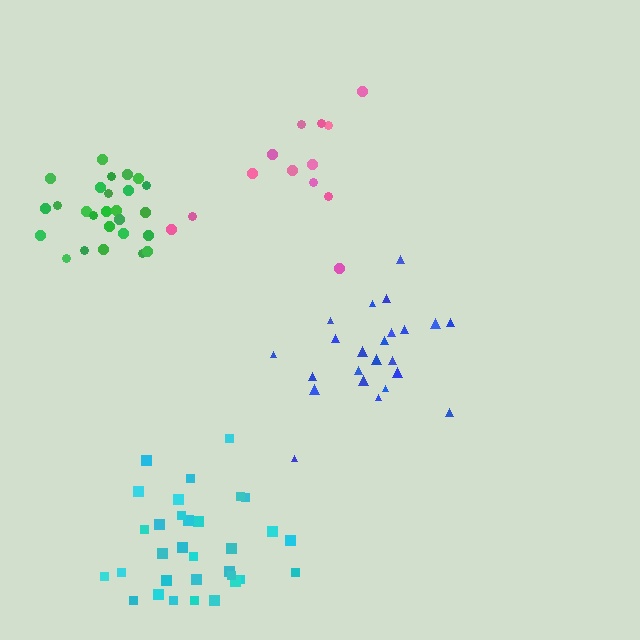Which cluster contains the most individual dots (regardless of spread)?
Cyan (32).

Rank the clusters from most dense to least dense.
green, blue, cyan, pink.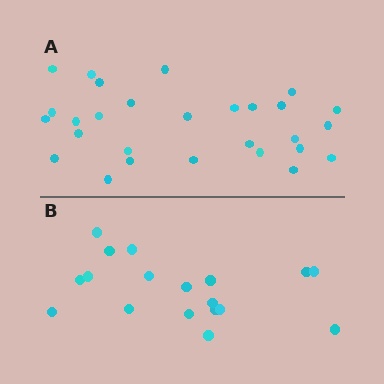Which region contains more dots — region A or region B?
Region A (the top region) has more dots.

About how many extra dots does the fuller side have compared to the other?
Region A has roughly 10 or so more dots than region B.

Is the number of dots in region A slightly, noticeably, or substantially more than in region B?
Region A has substantially more. The ratio is roughly 1.6 to 1.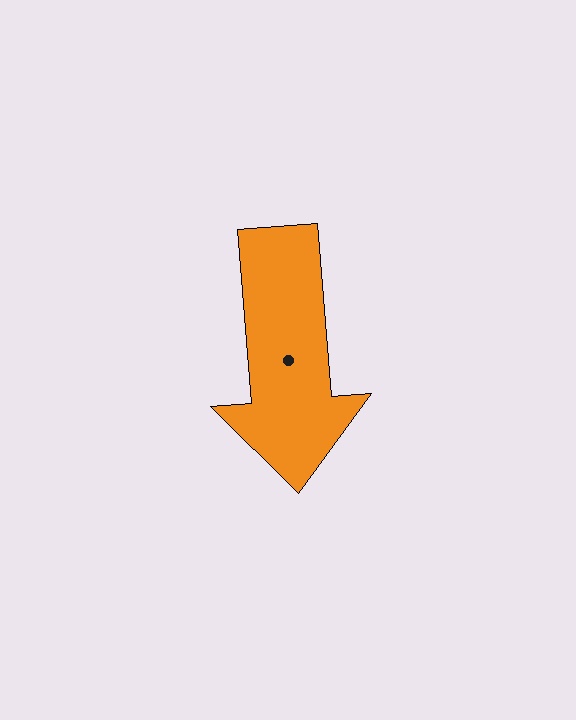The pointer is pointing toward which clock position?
Roughly 6 o'clock.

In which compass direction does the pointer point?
South.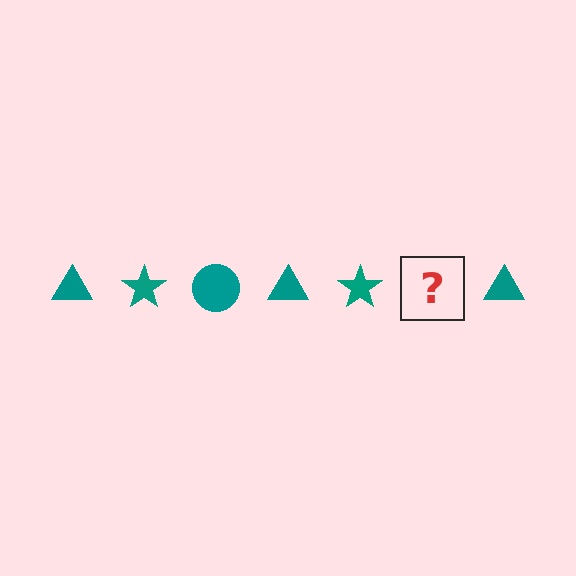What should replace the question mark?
The question mark should be replaced with a teal circle.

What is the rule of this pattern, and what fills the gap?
The rule is that the pattern cycles through triangle, star, circle shapes in teal. The gap should be filled with a teal circle.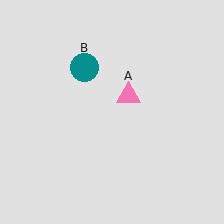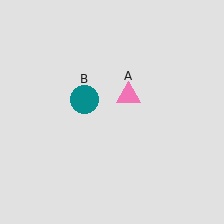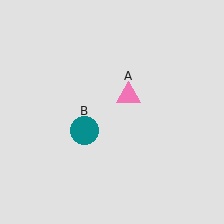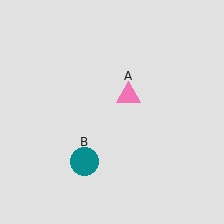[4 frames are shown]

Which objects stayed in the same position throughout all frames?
Pink triangle (object A) remained stationary.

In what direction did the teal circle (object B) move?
The teal circle (object B) moved down.